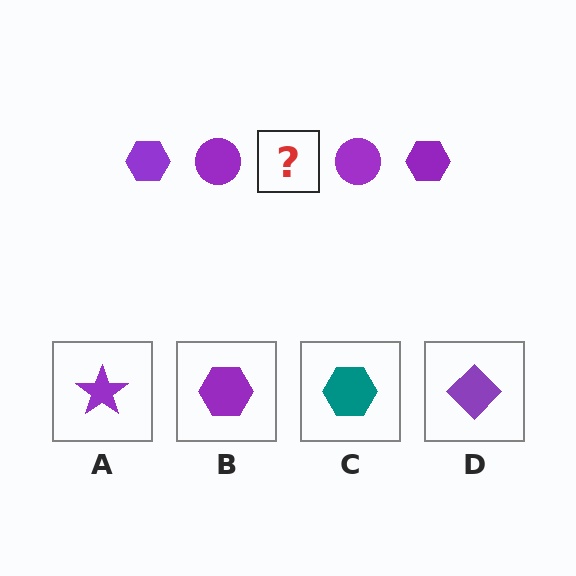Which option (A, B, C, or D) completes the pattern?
B.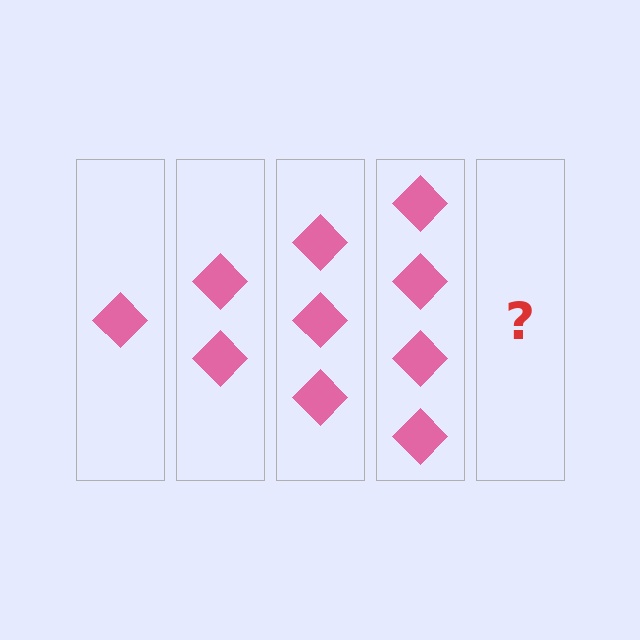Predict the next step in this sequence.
The next step is 5 diamonds.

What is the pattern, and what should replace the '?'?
The pattern is that each step adds one more diamond. The '?' should be 5 diamonds.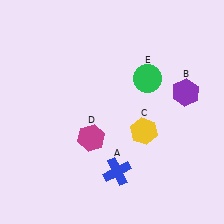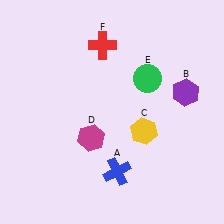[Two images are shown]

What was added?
A red cross (F) was added in Image 2.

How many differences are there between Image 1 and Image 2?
There is 1 difference between the two images.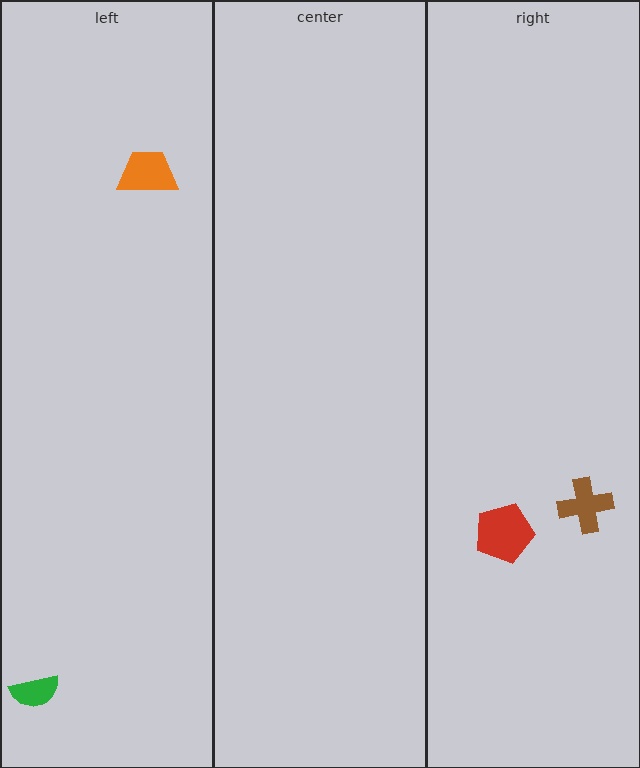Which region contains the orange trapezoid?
The left region.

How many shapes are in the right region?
2.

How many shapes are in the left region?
2.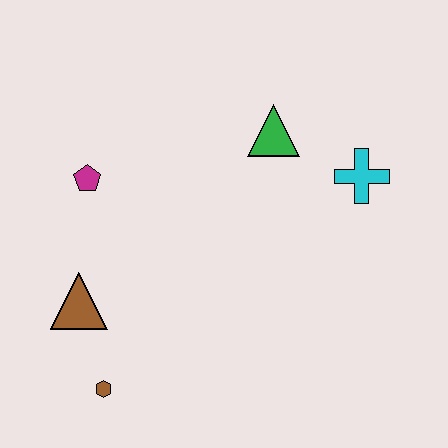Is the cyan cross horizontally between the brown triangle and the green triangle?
No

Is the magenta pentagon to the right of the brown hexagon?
No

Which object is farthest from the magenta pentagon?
The cyan cross is farthest from the magenta pentagon.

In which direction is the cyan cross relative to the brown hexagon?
The cyan cross is to the right of the brown hexagon.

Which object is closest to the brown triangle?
The brown hexagon is closest to the brown triangle.